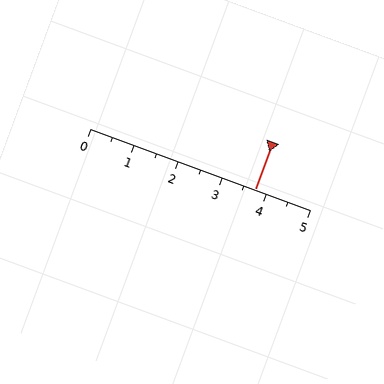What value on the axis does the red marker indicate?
The marker indicates approximately 3.8.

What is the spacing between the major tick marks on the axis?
The major ticks are spaced 1 apart.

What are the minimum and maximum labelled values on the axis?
The axis runs from 0 to 5.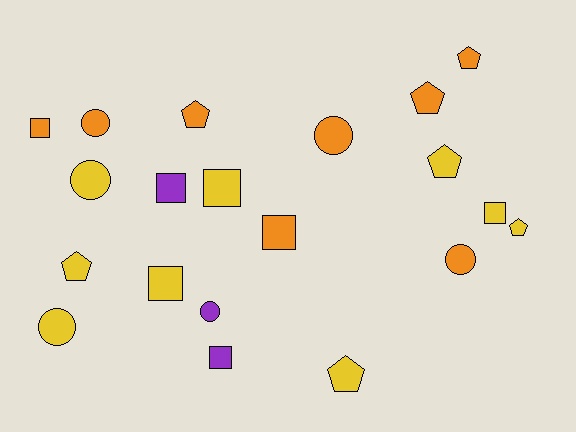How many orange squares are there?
There are 2 orange squares.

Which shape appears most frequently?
Square, with 7 objects.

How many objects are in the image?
There are 20 objects.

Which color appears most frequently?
Yellow, with 9 objects.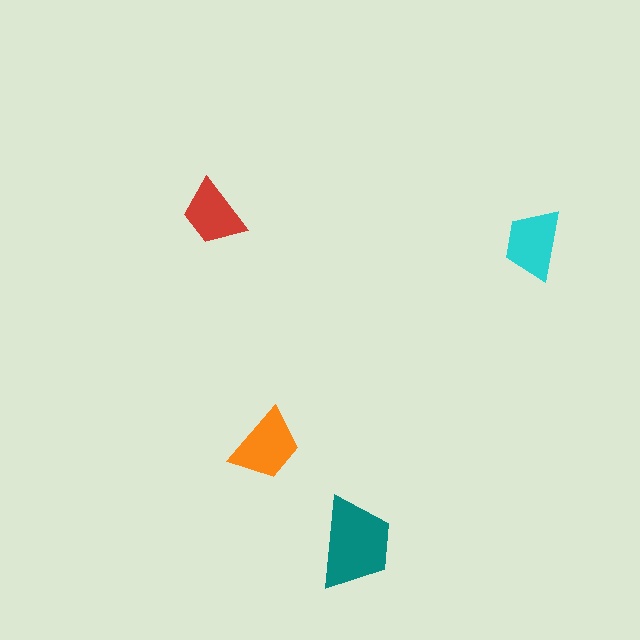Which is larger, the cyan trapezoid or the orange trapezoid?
The orange one.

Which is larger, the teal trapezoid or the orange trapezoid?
The teal one.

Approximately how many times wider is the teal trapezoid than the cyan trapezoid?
About 1.5 times wider.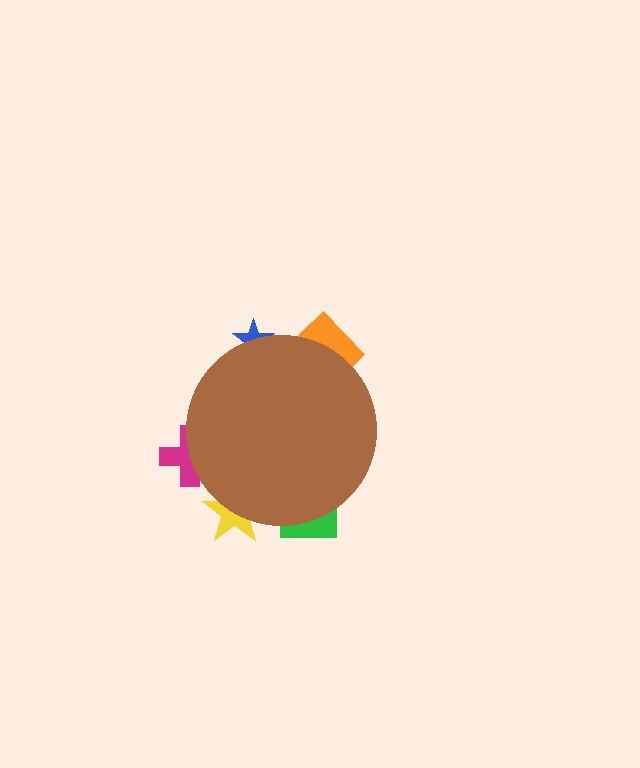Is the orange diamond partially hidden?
Yes, the orange diamond is partially hidden behind the brown circle.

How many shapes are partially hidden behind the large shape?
5 shapes are partially hidden.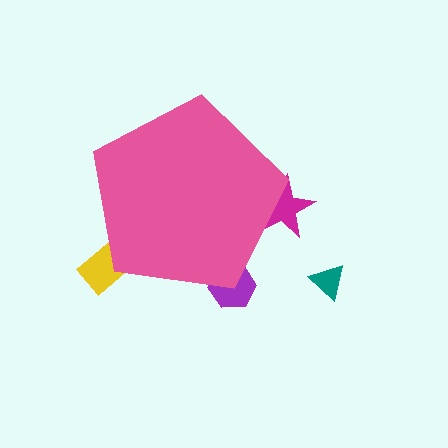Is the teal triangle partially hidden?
No, the teal triangle is fully visible.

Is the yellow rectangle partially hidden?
Yes, the yellow rectangle is partially hidden behind the pink pentagon.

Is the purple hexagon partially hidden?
Yes, the purple hexagon is partially hidden behind the pink pentagon.